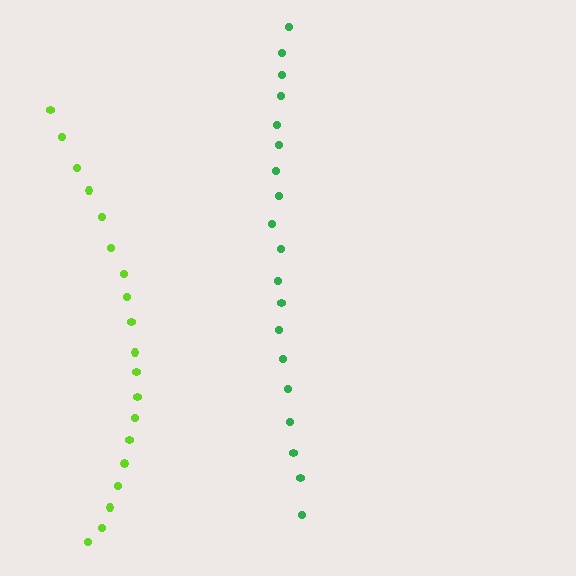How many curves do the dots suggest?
There are 2 distinct paths.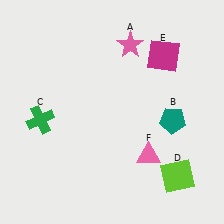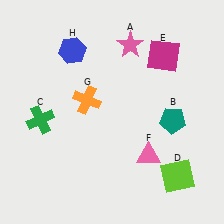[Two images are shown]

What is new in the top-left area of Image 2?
A blue hexagon (H) was added in the top-left area of Image 2.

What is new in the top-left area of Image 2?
An orange cross (G) was added in the top-left area of Image 2.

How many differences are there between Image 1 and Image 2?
There are 2 differences between the two images.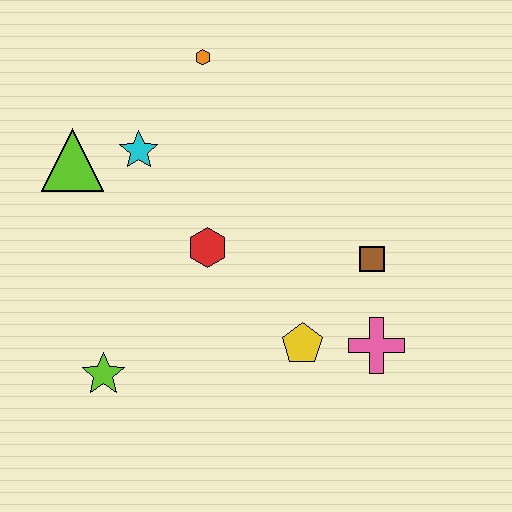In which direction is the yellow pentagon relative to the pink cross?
The yellow pentagon is to the left of the pink cross.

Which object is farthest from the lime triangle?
The pink cross is farthest from the lime triangle.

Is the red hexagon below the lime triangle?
Yes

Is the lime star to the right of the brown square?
No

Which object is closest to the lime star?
The red hexagon is closest to the lime star.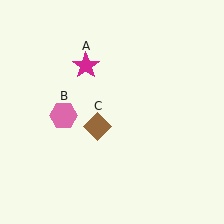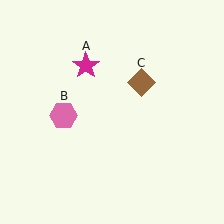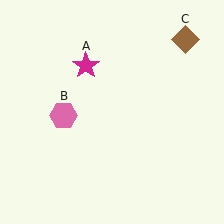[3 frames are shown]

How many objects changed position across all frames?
1 object changed position: brown diamond (object C).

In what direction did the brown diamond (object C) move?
The brown diamond (object C) moved up and to the right.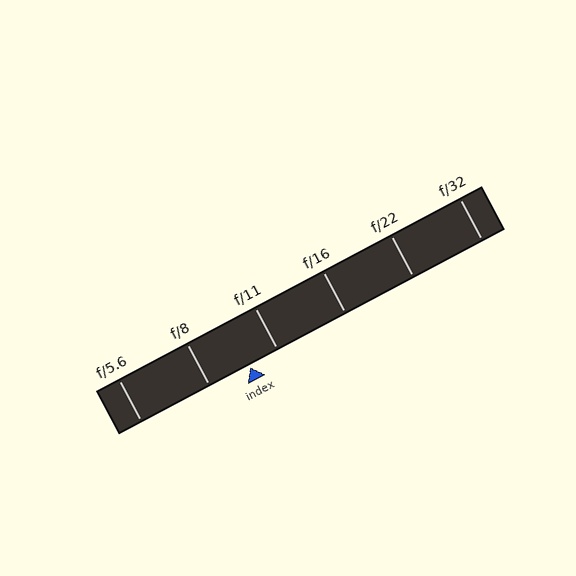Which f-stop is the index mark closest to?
The index mark is closest to f/11.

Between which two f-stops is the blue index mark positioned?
The index mark is between f/8 and f/11.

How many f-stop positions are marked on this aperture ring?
There are 6 f-stop positions marked.